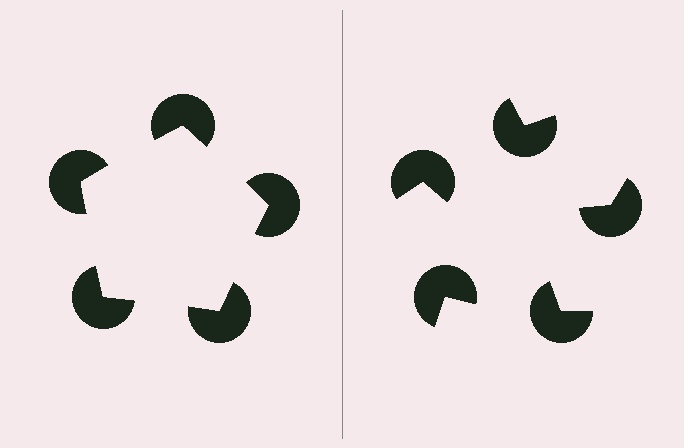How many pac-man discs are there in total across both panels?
10 — 5 on each side.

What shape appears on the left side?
An illusory pentagon.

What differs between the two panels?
The pac-man discs are positioned identically on both sides; only the wedge orientations differ. On the left they align to a pentagon; on the right they are misaligned.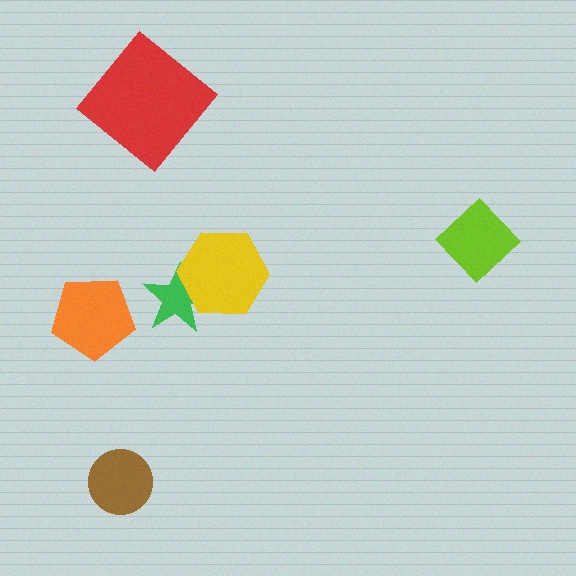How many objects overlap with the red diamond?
0 objects overlap with the red diamond.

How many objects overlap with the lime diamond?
0 objects overlap with the lime diamond.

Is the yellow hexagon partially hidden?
No, no other shape covers it.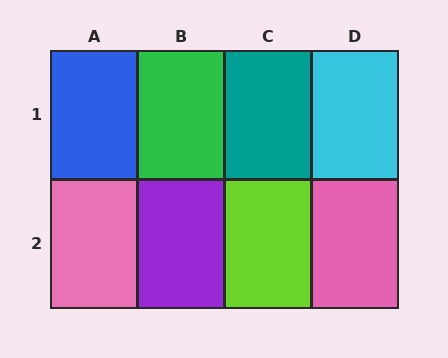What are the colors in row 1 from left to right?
Blue, green, teal, cyan.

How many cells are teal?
1 cell is teal.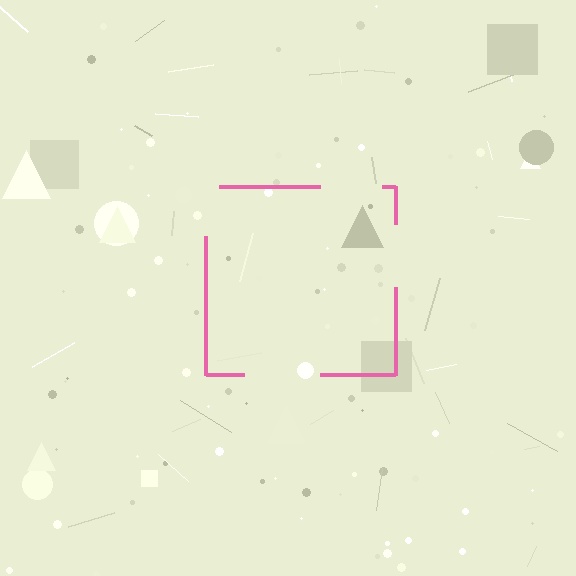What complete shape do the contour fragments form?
The contour fragments form a square.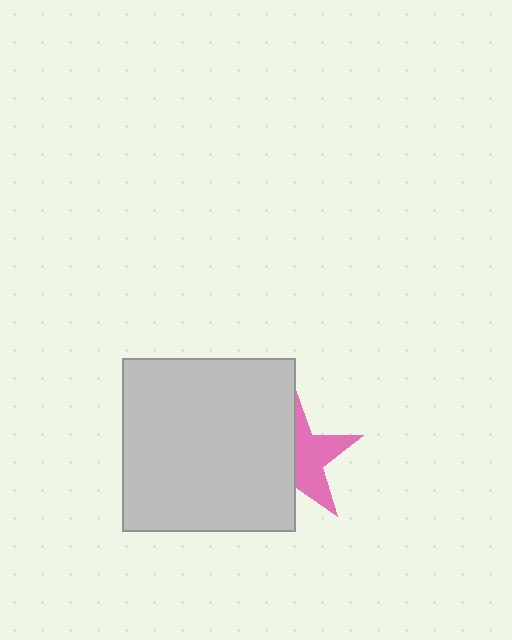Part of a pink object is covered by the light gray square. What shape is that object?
It is a star.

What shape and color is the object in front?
The object in front is a light gray square.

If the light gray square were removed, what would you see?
You would see the complete pink star.